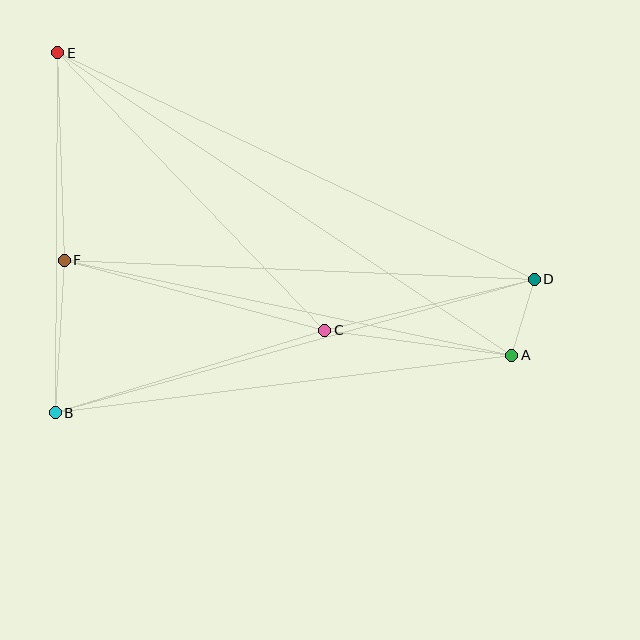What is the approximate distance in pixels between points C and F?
The distance between C and F is approximately 269 pixels.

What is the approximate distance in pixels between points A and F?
The distance between A and F is approximately 458 pixels.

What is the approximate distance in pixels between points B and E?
The distance between B and E is approximately 360 pixels.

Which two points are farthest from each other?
Points A and E are farthest from each other.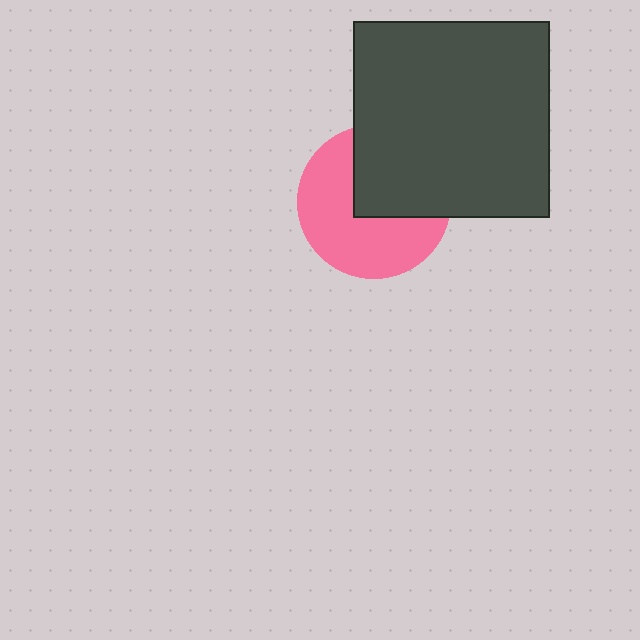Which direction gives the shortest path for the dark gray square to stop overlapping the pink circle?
Moving toward the upper-right gives the shortest separation.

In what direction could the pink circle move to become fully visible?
The pink circle could move toward the lower-left. That would shift it out from behind the dark gray square entirely.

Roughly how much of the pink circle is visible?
About half of it is visible (roughly 59%).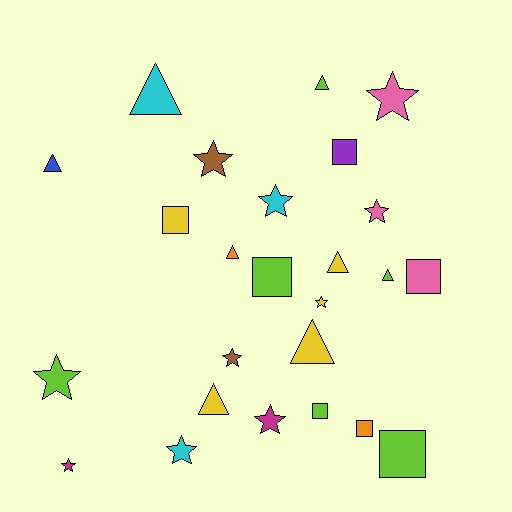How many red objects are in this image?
There are no red objects.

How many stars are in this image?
There are 10 stars.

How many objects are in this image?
There are 25 objects.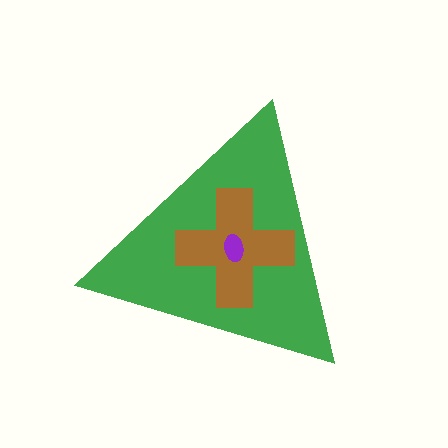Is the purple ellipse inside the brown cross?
Yes.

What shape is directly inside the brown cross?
The purple ellipse.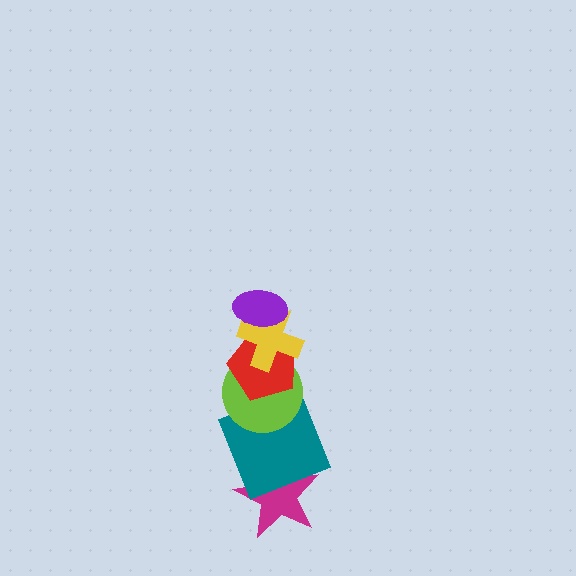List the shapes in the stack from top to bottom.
From top to bottom: the purple ellipse, the yellow cross, the red pentagon, the lime circle, the teal square, the magenta star.